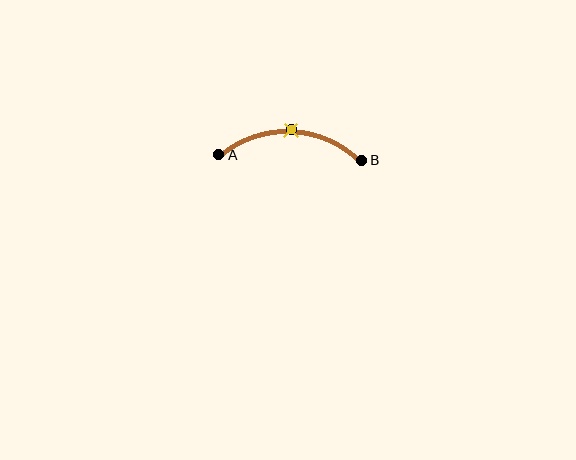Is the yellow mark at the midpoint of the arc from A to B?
Yes. The yellow mark lies on the arc at equal arc-length from both A and B — it is the arc midpoint.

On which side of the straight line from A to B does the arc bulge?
The arc bulges above the straight line connecting A and B.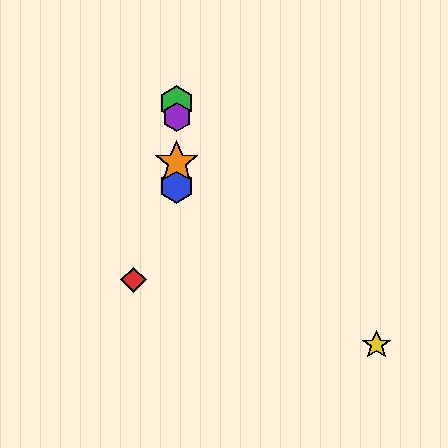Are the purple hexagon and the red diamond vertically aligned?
No, the purple hexagon is at x≈177 and the red diamond is at x≈133.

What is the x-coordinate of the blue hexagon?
The blue hexagon is at x≈177.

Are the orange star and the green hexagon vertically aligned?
Yes, both are at x≈177.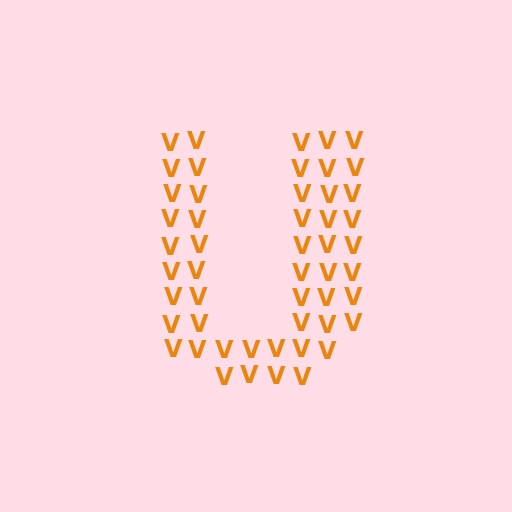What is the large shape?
The large shape is the letter U.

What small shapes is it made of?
It is made of small letter V's.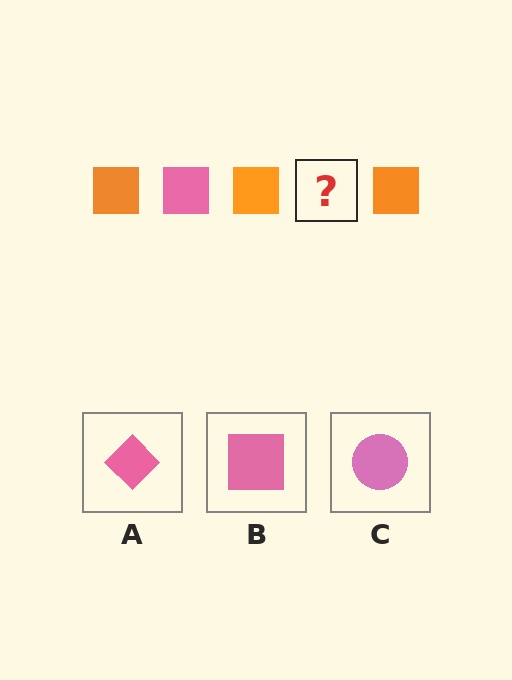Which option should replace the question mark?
Option B.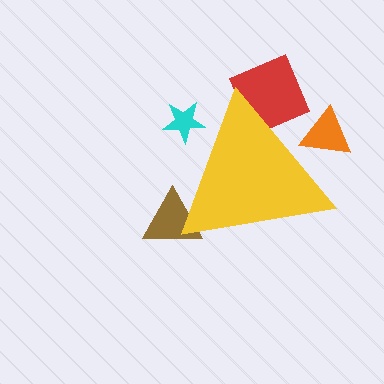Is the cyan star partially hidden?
Yes, the cyan star is partially hidden behind the yellow triangle.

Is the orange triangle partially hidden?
Yes, the orange triangle is partially hidden behind the yellow triangle.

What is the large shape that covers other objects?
A yellow triangle.